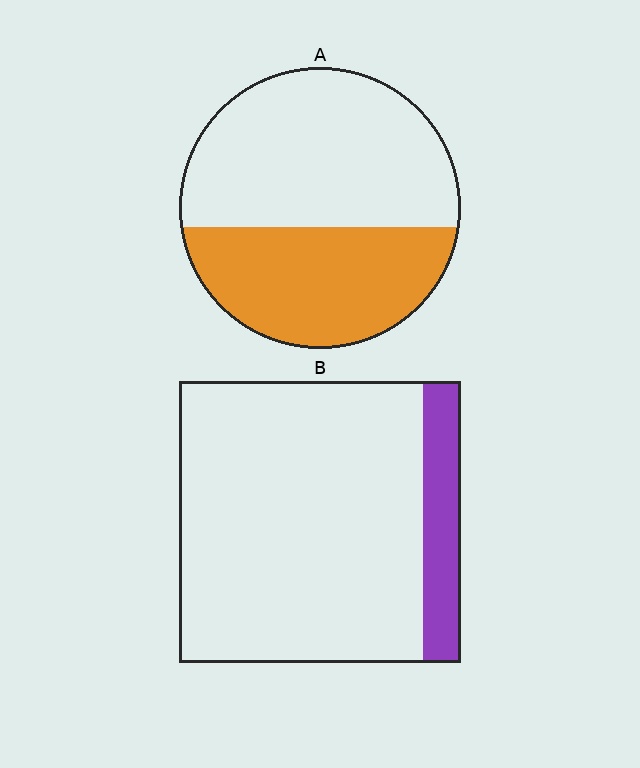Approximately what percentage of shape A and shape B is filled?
A is approximately 40% and B is approximately 15%.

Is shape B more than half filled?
No.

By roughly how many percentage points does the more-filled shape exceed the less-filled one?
By roughly 30 percentage points (A over B).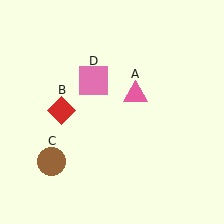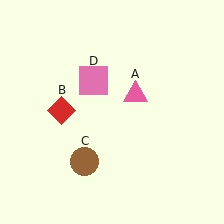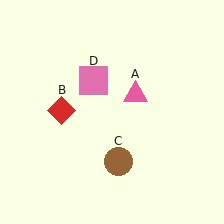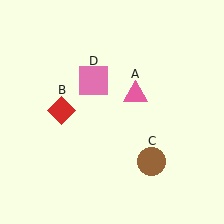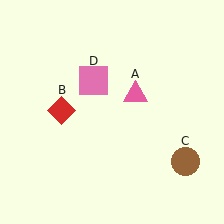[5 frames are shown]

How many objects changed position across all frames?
1 object changed position: brown circle (object C).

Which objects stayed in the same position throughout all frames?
Pink triangle (object A) and red diamond (object B) and pink square (object D) remained stationary.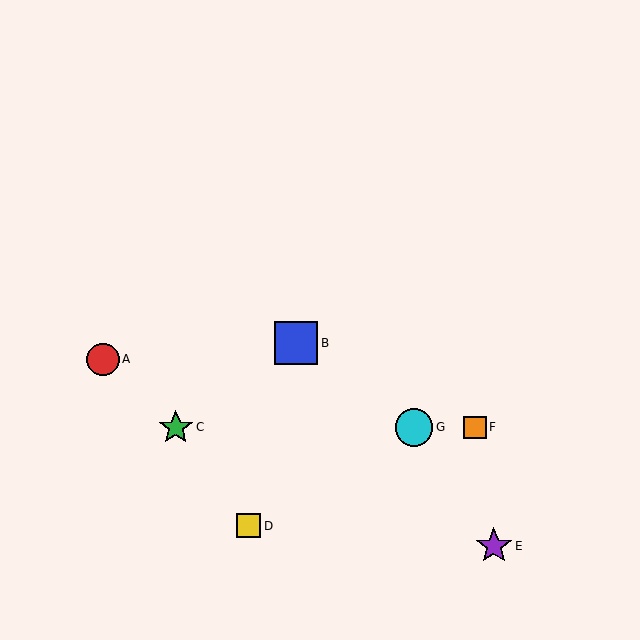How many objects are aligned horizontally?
3 objects (C, F, G) are aligned horizontally.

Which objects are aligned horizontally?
Objects C, F, G are aligned horizontally.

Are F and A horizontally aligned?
No, F is at y≈427 and A is at y≈359.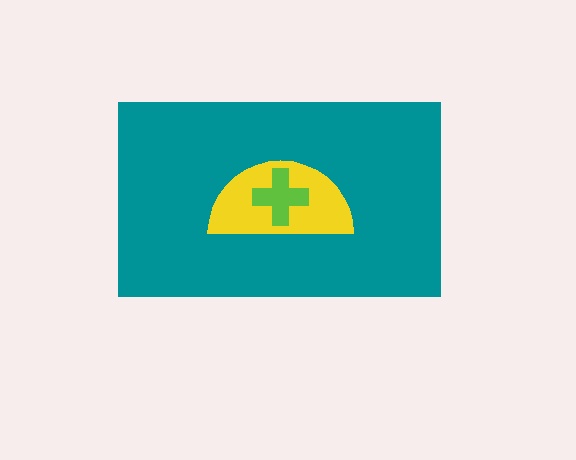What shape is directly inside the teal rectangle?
The yellow semicircle.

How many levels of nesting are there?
3.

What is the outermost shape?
The teal rectangle.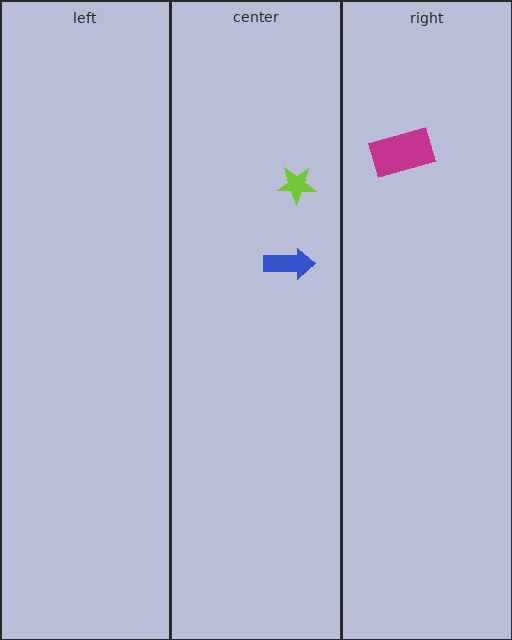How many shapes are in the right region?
1.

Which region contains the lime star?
The center region.